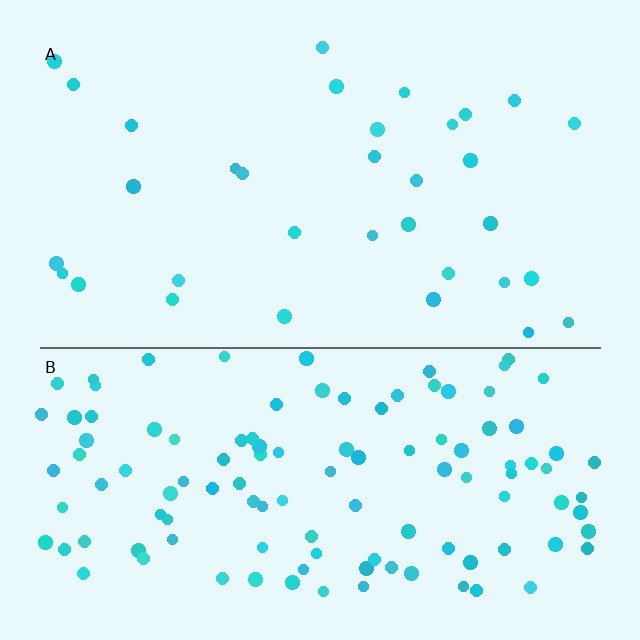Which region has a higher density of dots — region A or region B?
B (the bottom).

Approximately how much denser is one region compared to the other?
Approximately 3.5× — region B over region A.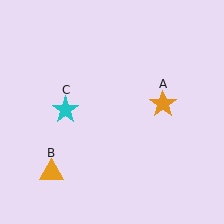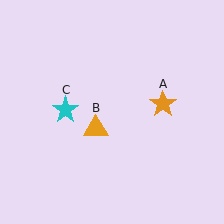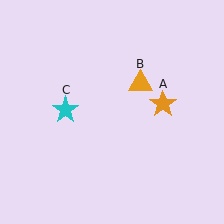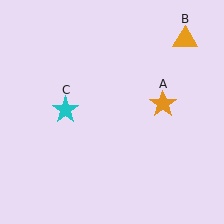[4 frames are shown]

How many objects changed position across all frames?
1 object changed position: orange triangle (object B).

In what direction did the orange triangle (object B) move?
The orange triangle (object B) moved up and to the right.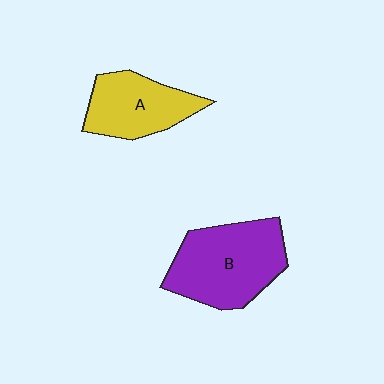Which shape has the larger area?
Shape B (purple).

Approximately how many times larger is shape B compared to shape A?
Approximately 1.4 times.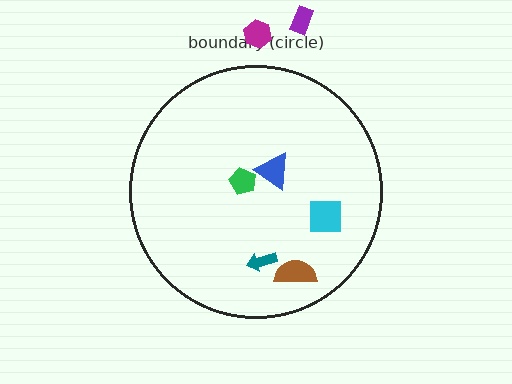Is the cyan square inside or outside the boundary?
Inside.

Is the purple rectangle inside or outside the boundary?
Outside.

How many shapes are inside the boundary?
5 inside, 2 outside.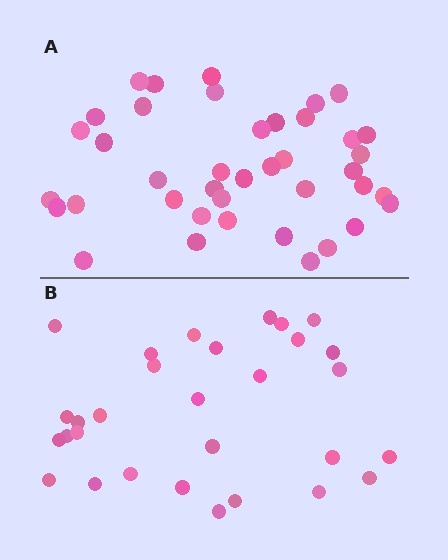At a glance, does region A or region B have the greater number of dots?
Region A (the top region) has more dots.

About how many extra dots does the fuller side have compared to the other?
Region A has roughly 10 or so more dots than region B.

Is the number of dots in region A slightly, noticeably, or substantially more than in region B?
Region A has noticeably more, but not dramatically so. The ratio is roughly 1.3 to 1.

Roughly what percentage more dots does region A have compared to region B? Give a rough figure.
About 35% more.